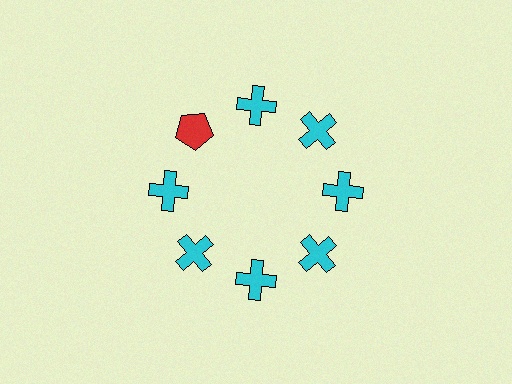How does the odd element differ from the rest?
It differs in both color (red instead of cyan) and shape (pentagon instead of cross).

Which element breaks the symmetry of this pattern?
The red pentagon at roughly the 10 o'clock position breaks the symmetry. All other shapes are cyan crosses.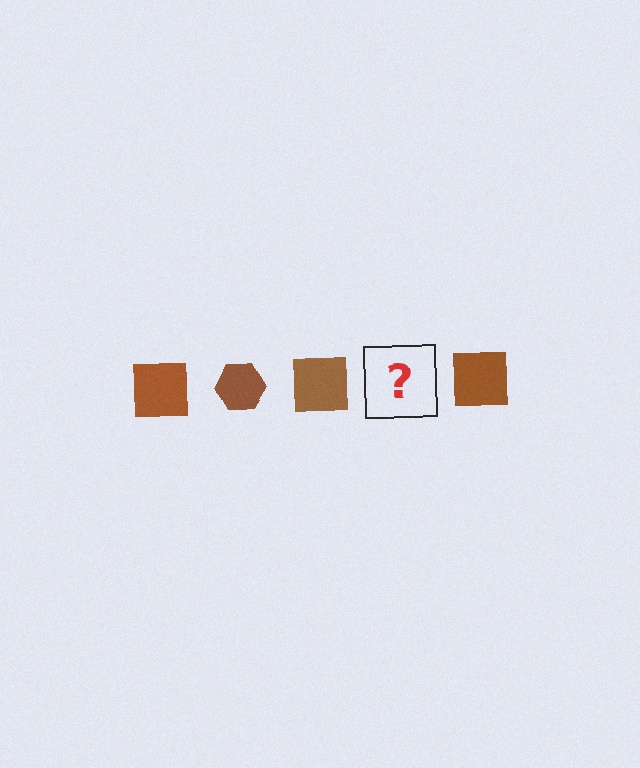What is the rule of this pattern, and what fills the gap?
The rule is that the pattern cycles through square, hexagon shapes in brown. The gap should be filled with a brown hexagon.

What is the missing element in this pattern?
The missing element is a brown hexagon.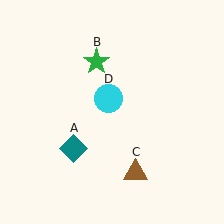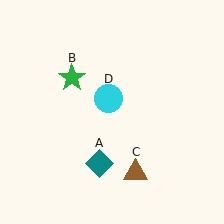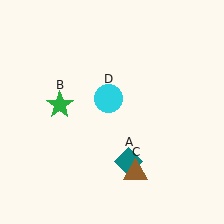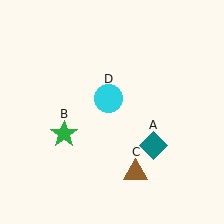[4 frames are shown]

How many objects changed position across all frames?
2 objects changed position: teal diamond (object A), green star (object B).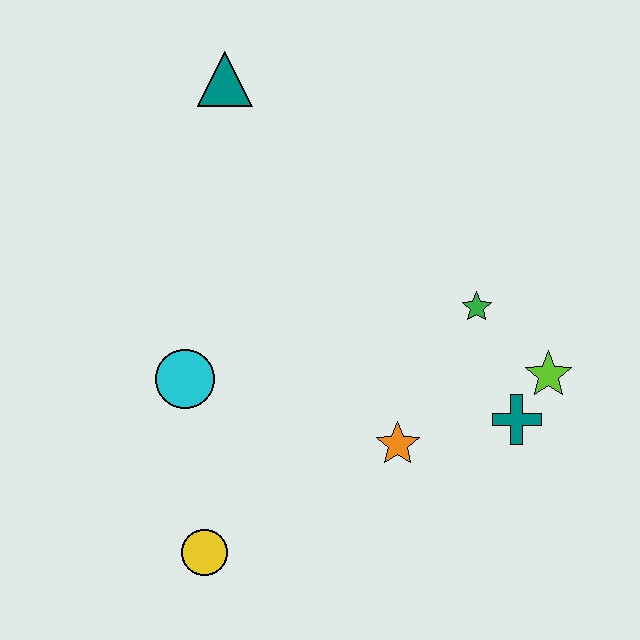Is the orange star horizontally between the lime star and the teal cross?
No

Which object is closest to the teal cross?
The lime star is closest to the teal cross.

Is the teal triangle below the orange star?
No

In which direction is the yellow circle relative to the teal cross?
The yellow circle is to the left of the teal cross.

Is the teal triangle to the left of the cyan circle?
No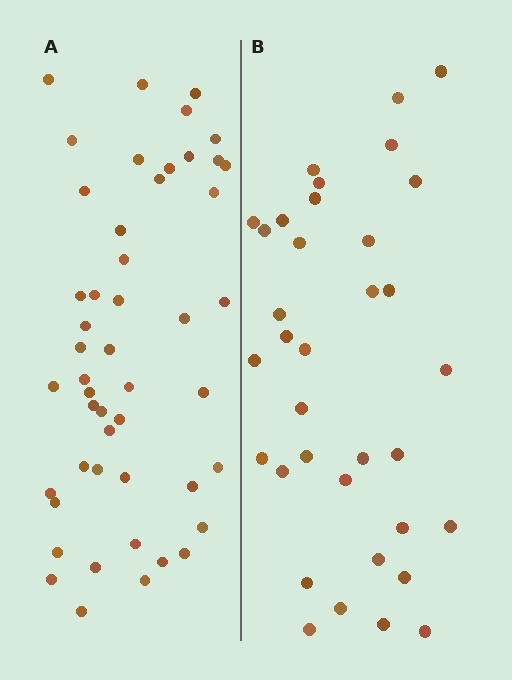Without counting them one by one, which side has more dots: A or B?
Region A (the left region) has more dots.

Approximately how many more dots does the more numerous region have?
Region A has approximately 15 more dots than region B.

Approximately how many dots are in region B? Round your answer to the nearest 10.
About 40 dots. (The exact count is 35, which rounds to 40.)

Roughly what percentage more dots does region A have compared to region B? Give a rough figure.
About 40% more.